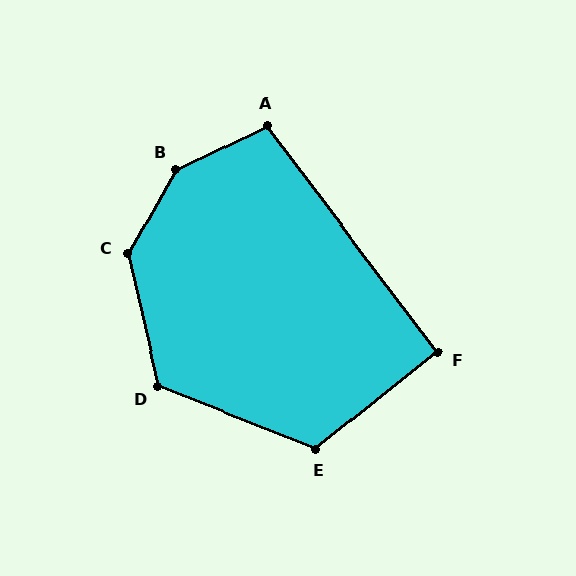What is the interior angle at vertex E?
Approximately 120 degrees (obtuse).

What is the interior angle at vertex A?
Approximately 102 degrees (obtuse).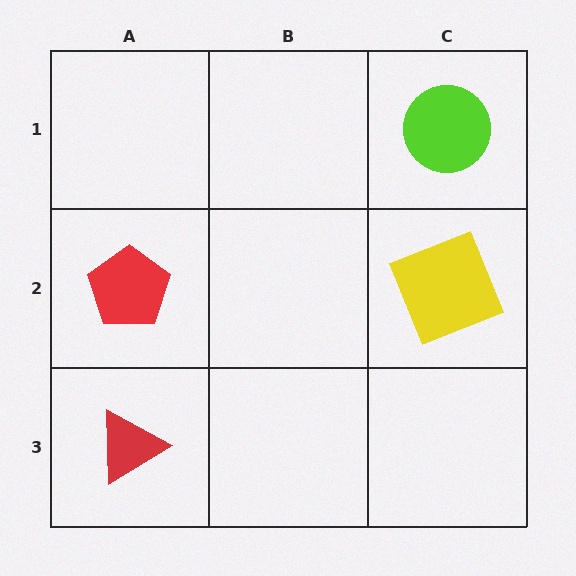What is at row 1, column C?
A lime circle.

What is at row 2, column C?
A yellow square.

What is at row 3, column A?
A red triangle.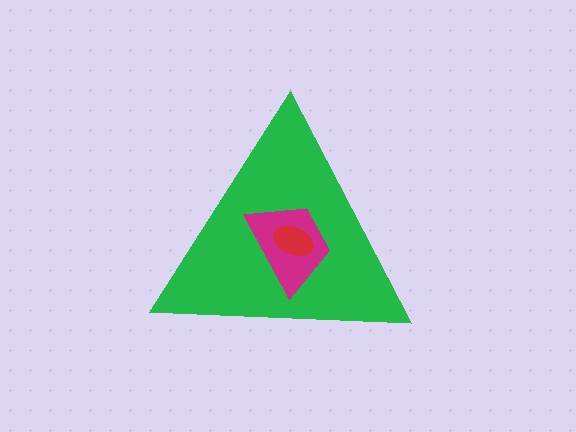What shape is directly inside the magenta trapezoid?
The red ellipse.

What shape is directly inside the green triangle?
The magenta trapezoid.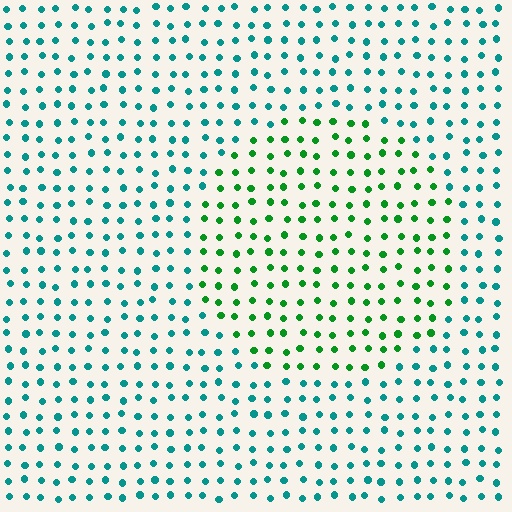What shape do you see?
I see a circle.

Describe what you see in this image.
The image is filled with small teal elements in a uniform arrangement. A circle-shaped region is visible where the elements are tinted to a slightly different hue, forming a subtle color boundary.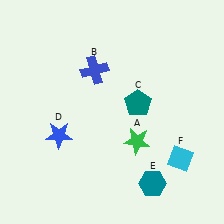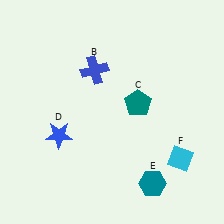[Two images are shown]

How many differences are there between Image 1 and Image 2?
There is 1 difference between the two images.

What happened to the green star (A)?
The green star (A) was removed in Image 2. It was in the bottom-right area of Image 1.